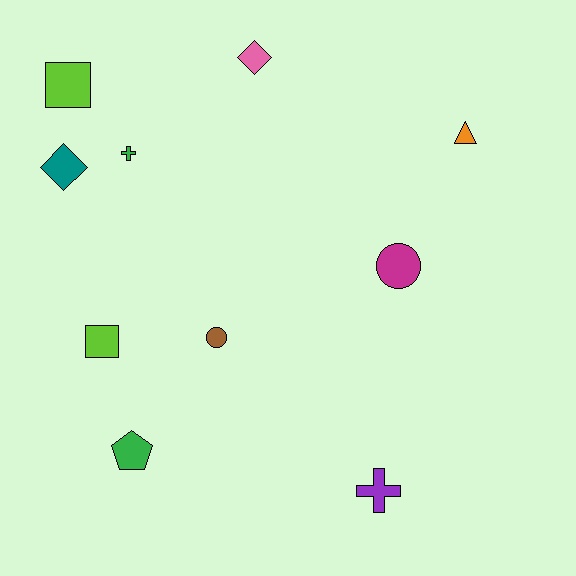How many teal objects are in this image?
There is 1 teal object.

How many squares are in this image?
There are 2 squares.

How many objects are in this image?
There are 10 objects.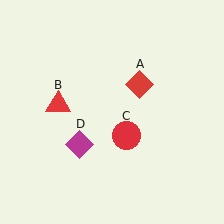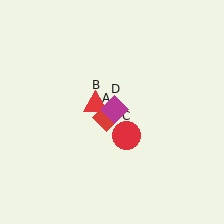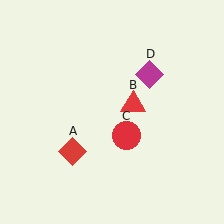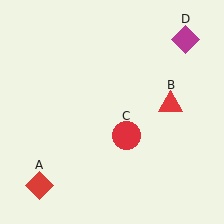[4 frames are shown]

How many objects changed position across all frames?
3 objects changed position: red diamond (object A), red triangle (object B), magenta diamond (object D).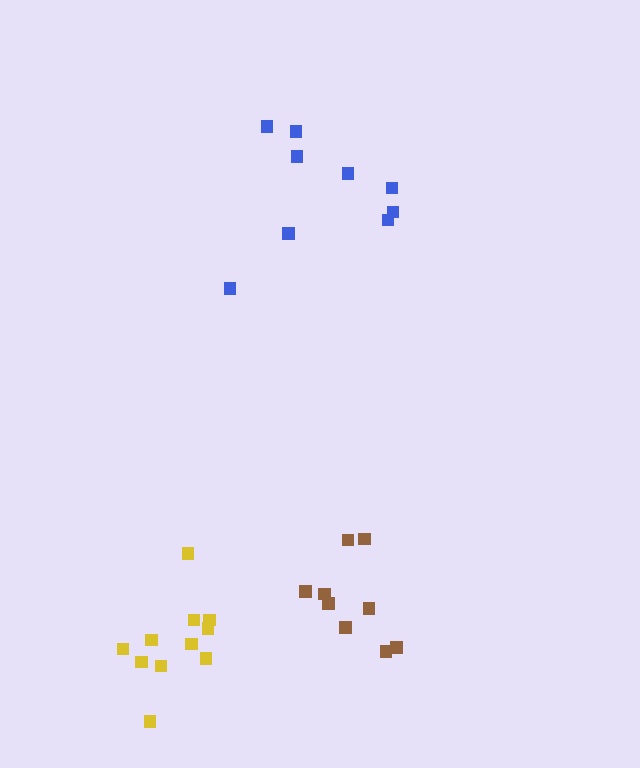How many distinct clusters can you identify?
There are 3 distinct clusters.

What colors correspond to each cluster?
The clusters are colored: brown, yellow, blue.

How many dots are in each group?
Group 1: 9 dots, Group 2: 11 dots, Group 3: 9 dots (29 total).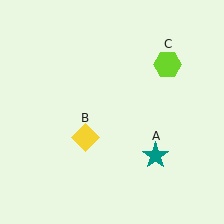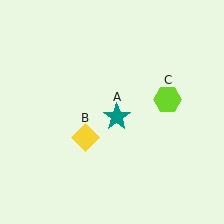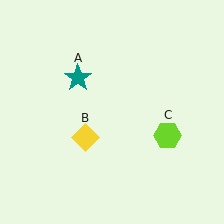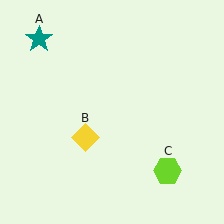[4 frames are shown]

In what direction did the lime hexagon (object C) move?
The lime hexagon (object C) moved down.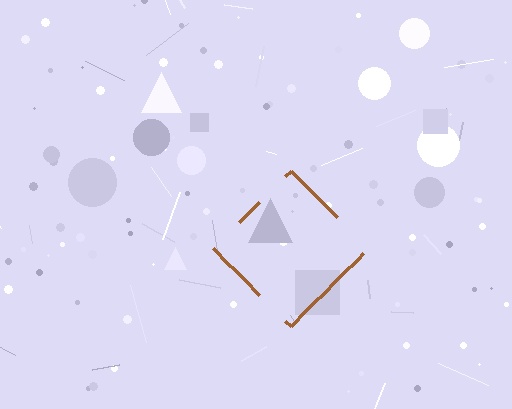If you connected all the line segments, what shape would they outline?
They would outline a diamond.